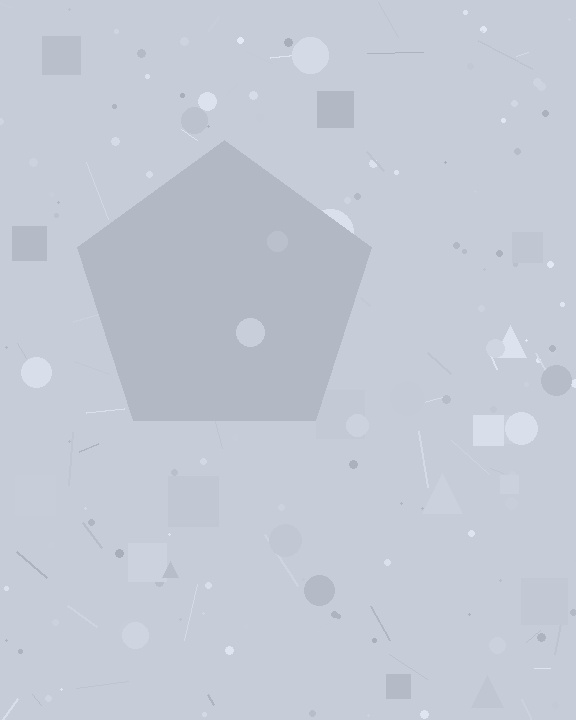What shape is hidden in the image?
A pentagon is hidden in the image.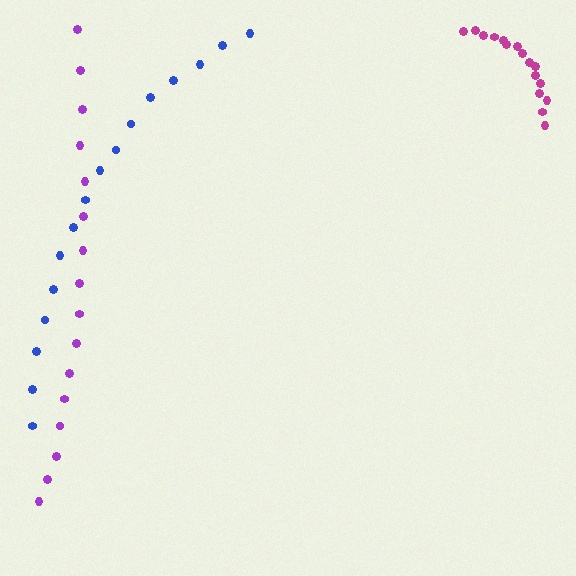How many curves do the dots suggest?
There are 3 distinct paths.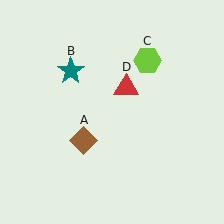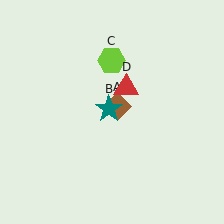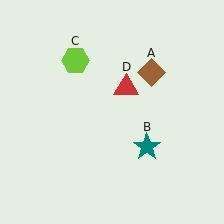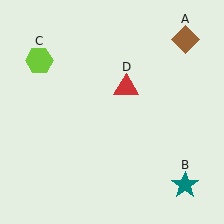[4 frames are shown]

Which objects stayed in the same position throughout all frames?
Red triangle (object D) remained stationary.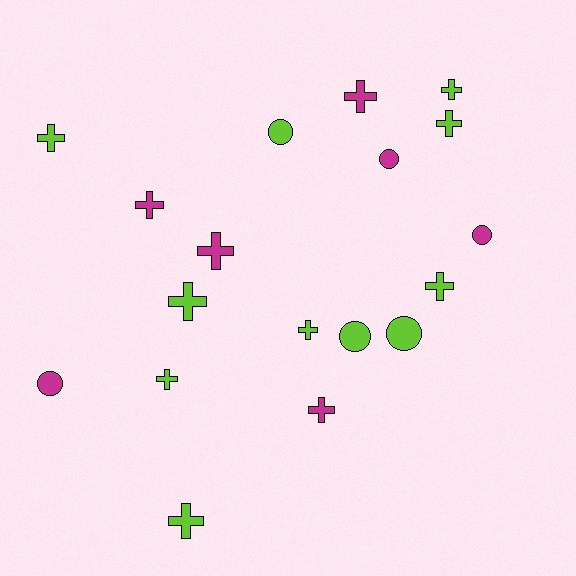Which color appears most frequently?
Lime, with 11 objects.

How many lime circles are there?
There are 3 lime circles.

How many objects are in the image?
There are 18 objects.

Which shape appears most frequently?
Cross, with 12 objects.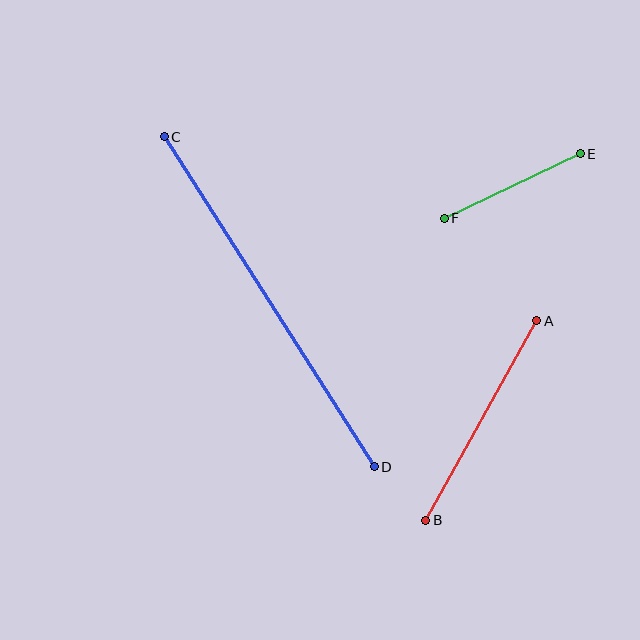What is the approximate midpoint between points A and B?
The midpoint is at approximately (481, 420) pixels.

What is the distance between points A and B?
The distance is approximately 228 pixels.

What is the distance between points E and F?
The distance is approximately 150 pixels.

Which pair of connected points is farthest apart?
Points C and D are farthest apart.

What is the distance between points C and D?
The distance is approximately 391 pixels.